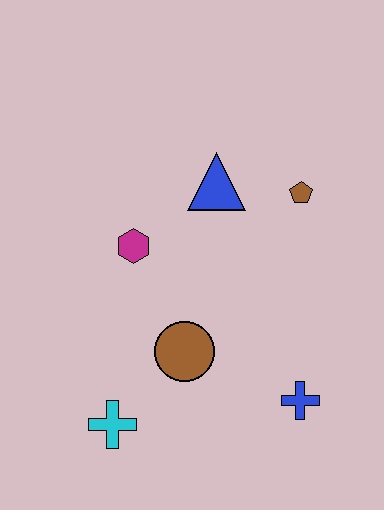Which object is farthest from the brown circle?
The brown pentagon is farthest from the brown circle.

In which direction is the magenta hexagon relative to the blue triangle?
The magenta hexagon is to the left of the blue triangle.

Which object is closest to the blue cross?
The brown circle is closest to the blue cross.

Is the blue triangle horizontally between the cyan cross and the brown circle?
No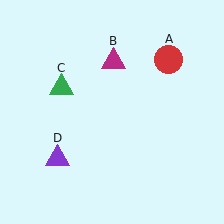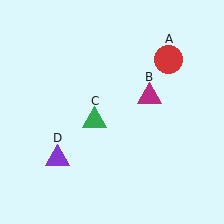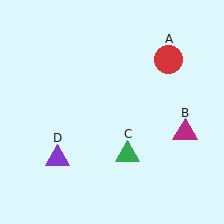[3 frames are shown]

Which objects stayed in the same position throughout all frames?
Red circle (object A) and purple triangle (object D) remained stationary.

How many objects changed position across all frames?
2 objects changed position: magenta triangle (object B), green triangle (object C).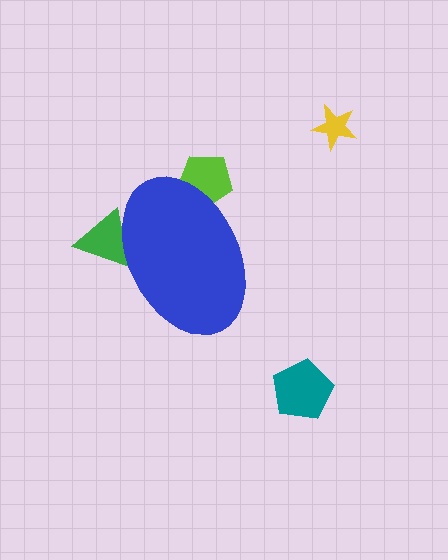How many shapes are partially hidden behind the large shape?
2 shapes are partially hidden.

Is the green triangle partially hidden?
Yes, the green triangle is partially hidden behind the blue ellipse.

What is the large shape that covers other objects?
A blue ellipse.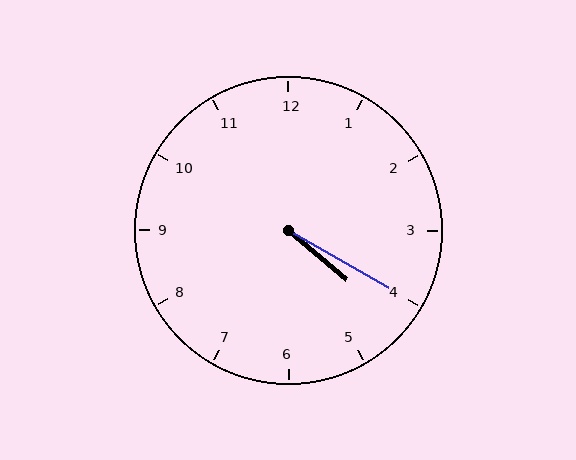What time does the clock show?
4:20.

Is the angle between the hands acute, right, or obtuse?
It is acute.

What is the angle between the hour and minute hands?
Approximately 10 degrees.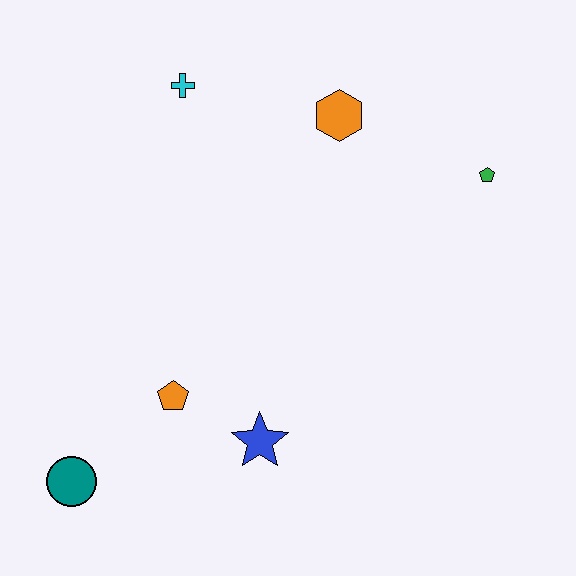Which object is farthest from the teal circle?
The green pentagon is farthest from the teal circle.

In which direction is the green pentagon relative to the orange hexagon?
The green pentagon is to the right of the orange hexagon.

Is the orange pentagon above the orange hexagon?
No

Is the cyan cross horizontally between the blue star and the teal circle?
Yes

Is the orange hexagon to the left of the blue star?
No